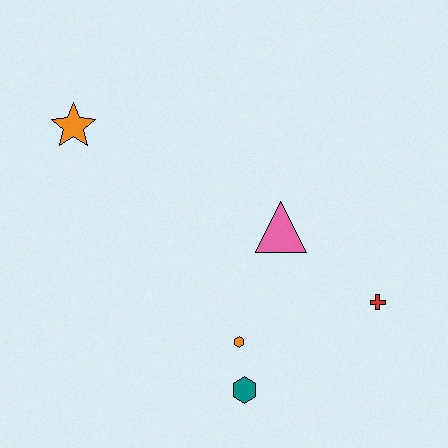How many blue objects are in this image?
There are no blue objects.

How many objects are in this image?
There are 5 objects.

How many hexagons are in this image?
There are 2 hexagons.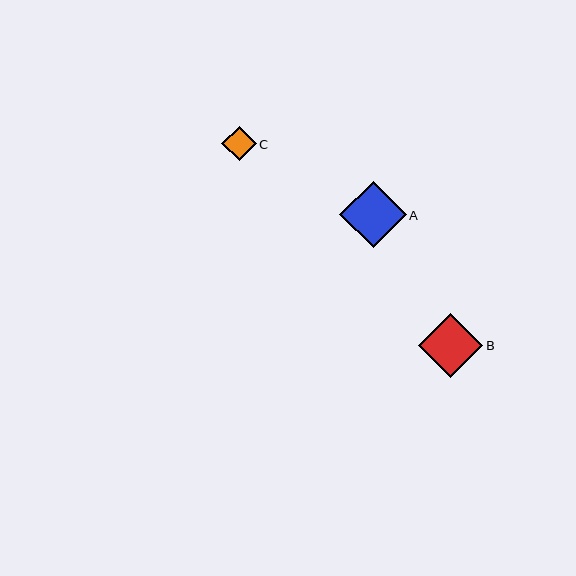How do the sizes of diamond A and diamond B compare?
Diamond A and diamond B are approximately the same size.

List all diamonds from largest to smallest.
From largest to smallest: A, B, C.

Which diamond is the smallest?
Diamond C is the smallest with a size of approximately 35 pixels.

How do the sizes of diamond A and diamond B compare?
Diamond A and diamond B are approximately the same size.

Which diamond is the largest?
Diamond A is the largest with a size of approximately 66 pixels.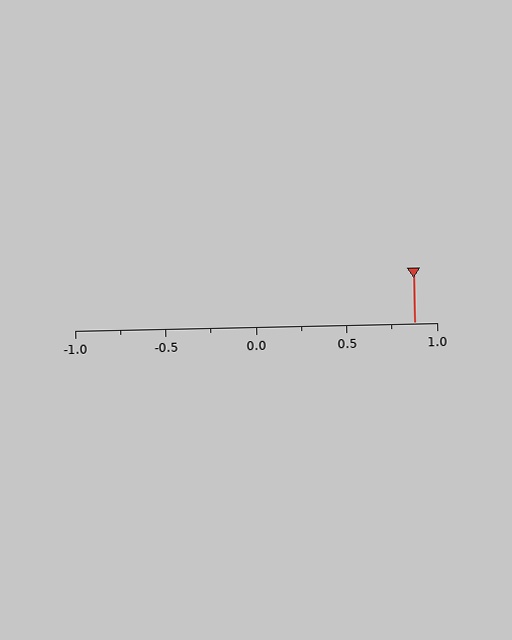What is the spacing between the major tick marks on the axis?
The major ticks are spaced 0.5 apart.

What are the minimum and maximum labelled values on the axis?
The axis runs from -1.0 to 1.0.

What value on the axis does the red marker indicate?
The marker indicates approximately 0.88.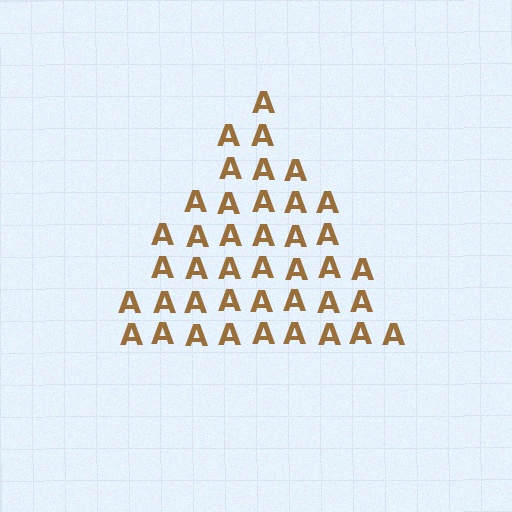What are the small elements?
The small elements are letter A's.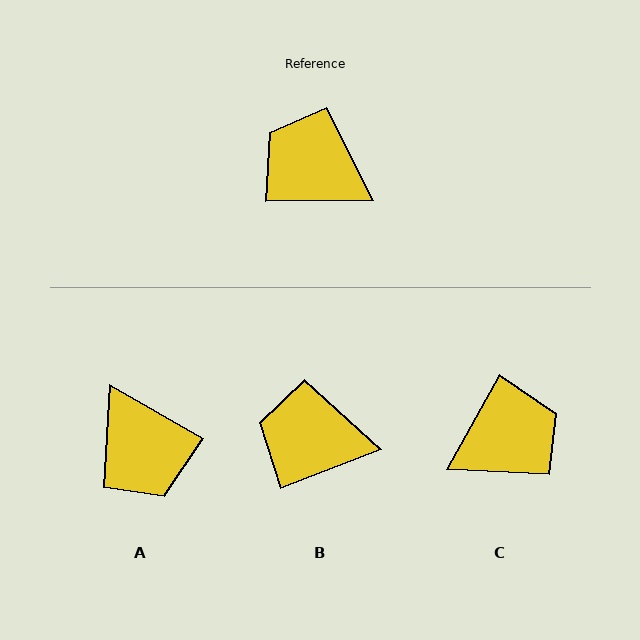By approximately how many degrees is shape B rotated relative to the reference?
Approximately 21 degrees counter-clockwise.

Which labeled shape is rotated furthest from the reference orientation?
A, about 149 degrees away.